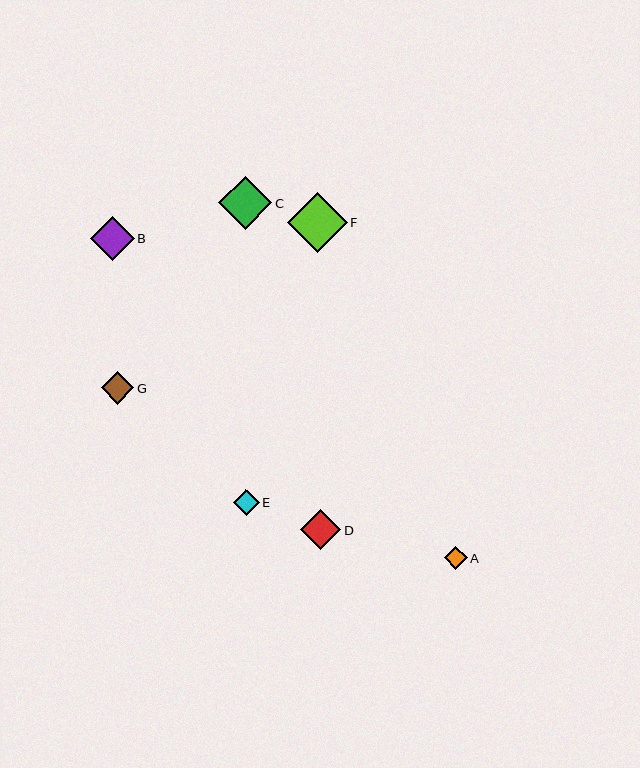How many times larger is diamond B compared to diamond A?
Diamond B is approximately 1.9 times the size of diamond A.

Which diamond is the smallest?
Diamond A is the smallest with a size of approximately 23 pixels.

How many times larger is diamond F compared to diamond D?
Diamond F is approximately 1.5 times the size of diamond D.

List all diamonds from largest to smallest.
From largest to smallest: F, C, B, D, G, E, A.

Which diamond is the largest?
Diamond F is the largest with a size of approximately 60 pixels.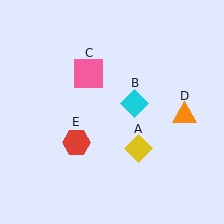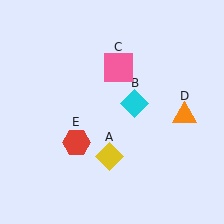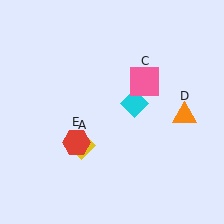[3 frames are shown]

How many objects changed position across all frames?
2 objects changed position: yellow diamond (object A), pink square (object C).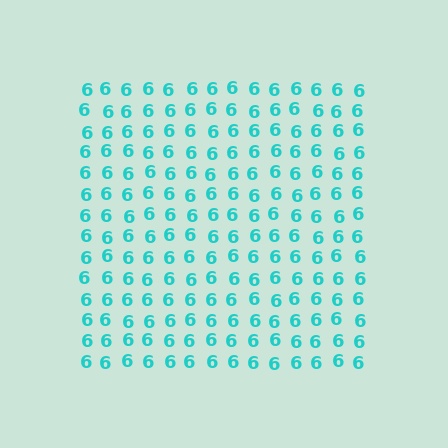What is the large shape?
The large shape is a square.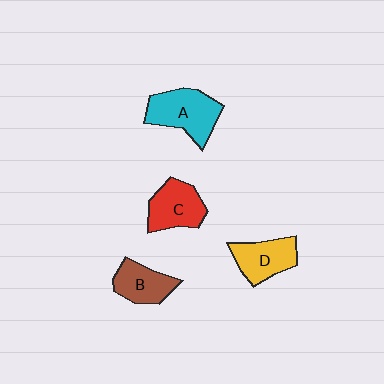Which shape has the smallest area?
Shape B (brown).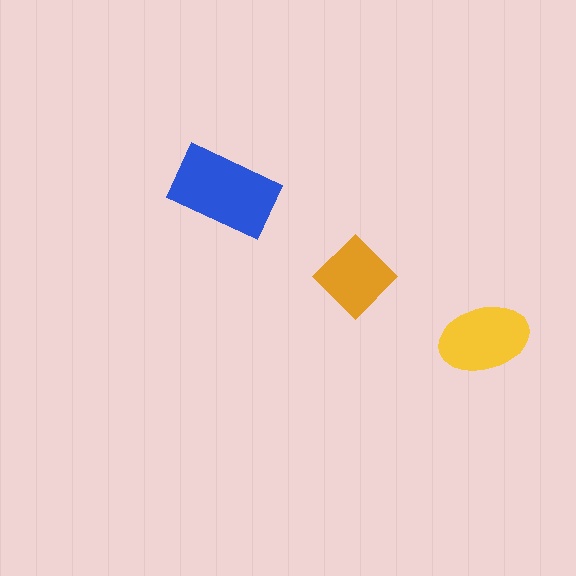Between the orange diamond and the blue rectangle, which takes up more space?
The blue rectangle.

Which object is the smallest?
The orange diamond.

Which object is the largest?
The blue rectangle.